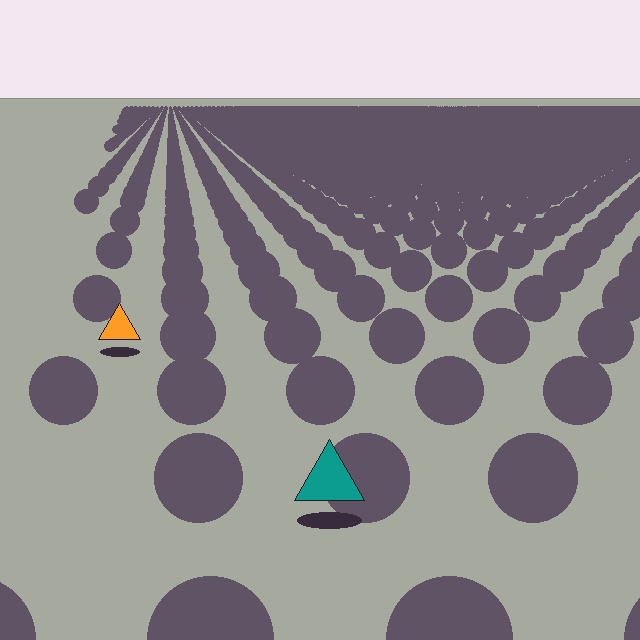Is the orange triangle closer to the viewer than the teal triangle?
No. The teal triangle is closer — you can tell from the texture gradient: the ground texture is coarser near it.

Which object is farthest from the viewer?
The orange triangle is farthest from the viewer. It appears smaller and the ground texture around it is denser.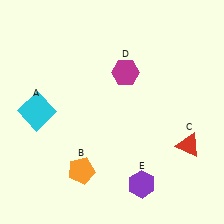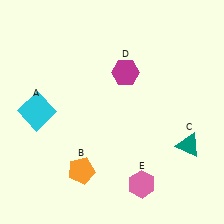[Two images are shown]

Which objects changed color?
C changed from red to teal. E changed from purple to pink.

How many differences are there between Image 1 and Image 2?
There are 2 differences between the two images.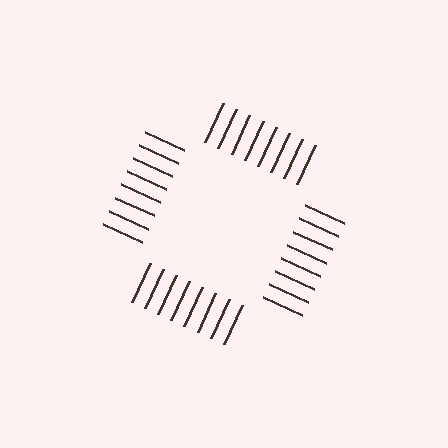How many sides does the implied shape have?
4 sides — the line-ends trace a square.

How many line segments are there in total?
32 — 8 along each of the 4 edges.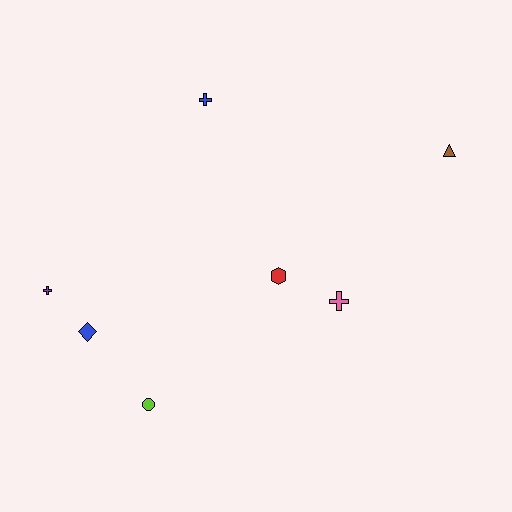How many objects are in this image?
There are 7 objects.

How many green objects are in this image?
There are no green objects.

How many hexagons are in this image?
There is 1 hexagon.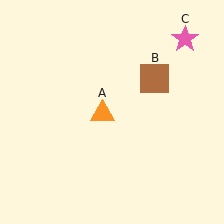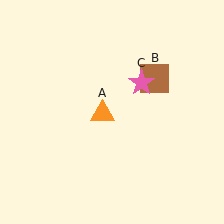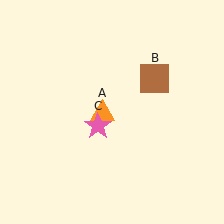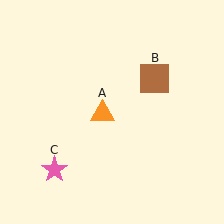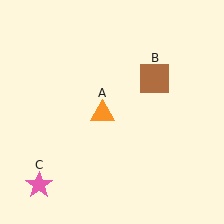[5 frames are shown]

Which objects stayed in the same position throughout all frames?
Orange triangle (object A) and brown square (object B) remained stationary.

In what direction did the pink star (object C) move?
The pink star (object C) moved down and to the left.